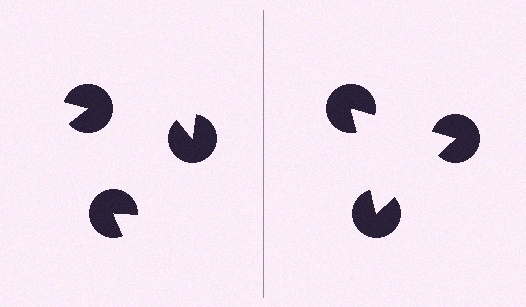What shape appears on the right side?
An illusory triangle.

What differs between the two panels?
The pac-man discs are positioned identically on both sides; only the wedge orientations differ. On the right they align to a triangle; on the left they are misaligned.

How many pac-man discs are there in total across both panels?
6 — 3 on each side.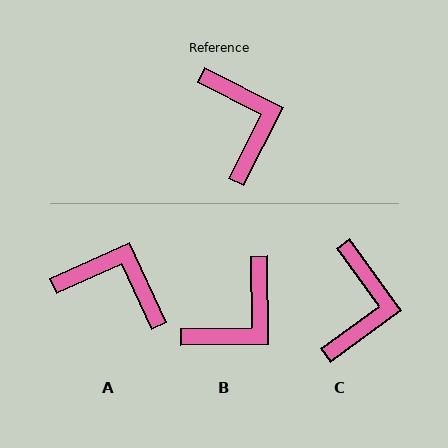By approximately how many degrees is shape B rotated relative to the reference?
Approximately 62 degrees clockwise.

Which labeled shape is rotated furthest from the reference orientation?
B, about 62 degrees away.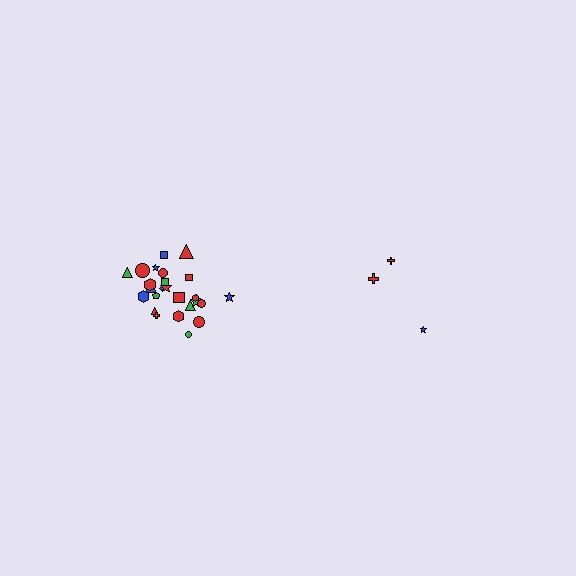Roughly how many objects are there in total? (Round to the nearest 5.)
Roughly 30 objects in total.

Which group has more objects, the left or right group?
The left group.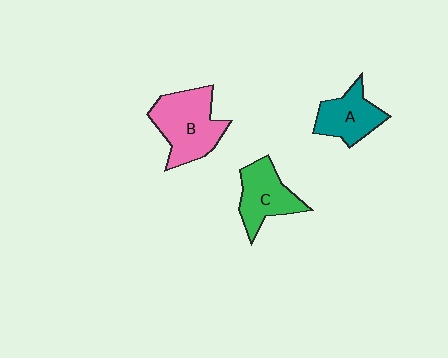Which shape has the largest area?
Shape B (pink).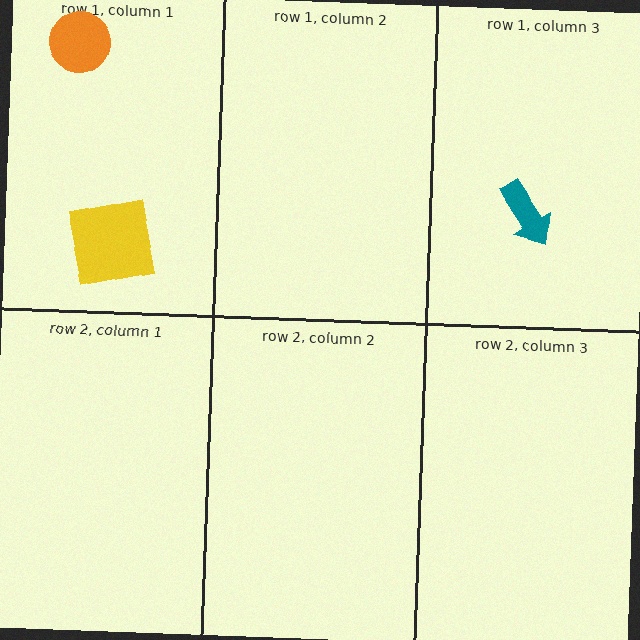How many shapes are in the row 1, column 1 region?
2.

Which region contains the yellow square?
The row 1, column 1 region.